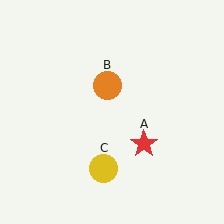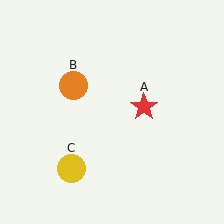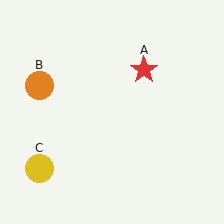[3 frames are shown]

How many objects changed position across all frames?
3 objects changed position: red star (object A), orange circle (object B), yellow circle (object C).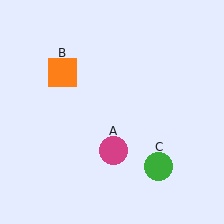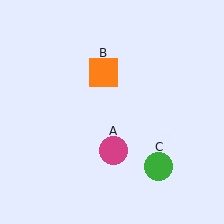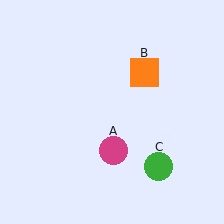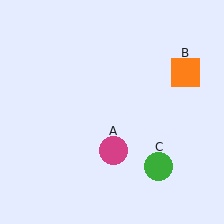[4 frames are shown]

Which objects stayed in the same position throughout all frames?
Magenta circle (object A) and green circle (object C) remained stationary.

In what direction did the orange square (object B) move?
The orange square (object B) moved right.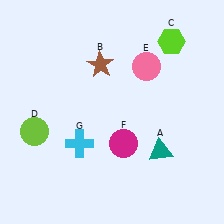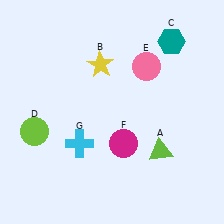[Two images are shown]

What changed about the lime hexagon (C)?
In Image 1, C is lime. In Image 2, it changed to teal.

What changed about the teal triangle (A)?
In Image 1, A is teal. In Image 2, it changed to lime.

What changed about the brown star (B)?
In Image 1, B is brown. In Image 2, it changed to yellow.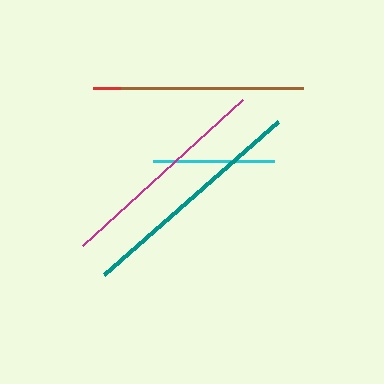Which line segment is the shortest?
The cyan line is the shortest at approximately 121 pixels.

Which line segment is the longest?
The teal line is the longest at approximately 233 pixels.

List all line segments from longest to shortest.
From longest to shortest: teal, magenta, brown, red, cyan.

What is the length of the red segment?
The red segment is approximately 153 pixels long.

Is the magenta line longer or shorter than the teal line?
The teal line is longer than the magenta line.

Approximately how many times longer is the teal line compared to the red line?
The teal line is approximately 1.5 times the length of the red line.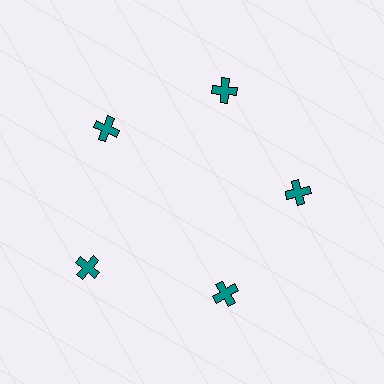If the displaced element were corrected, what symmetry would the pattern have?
It would have 5-fold rotational symmetry — the pattern would map onto itself every 72 degrees.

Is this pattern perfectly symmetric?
No. The 5 teal crosses are arranged in a ring, but one element near the 8 o'clock position is pushed outward from the center, breaking the 5-fold rotational symmetry.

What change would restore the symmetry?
The symmetry would be restored by moving it inward, back onto the ring so that all 5 crosses sit at equal angles and equal distance from the center.